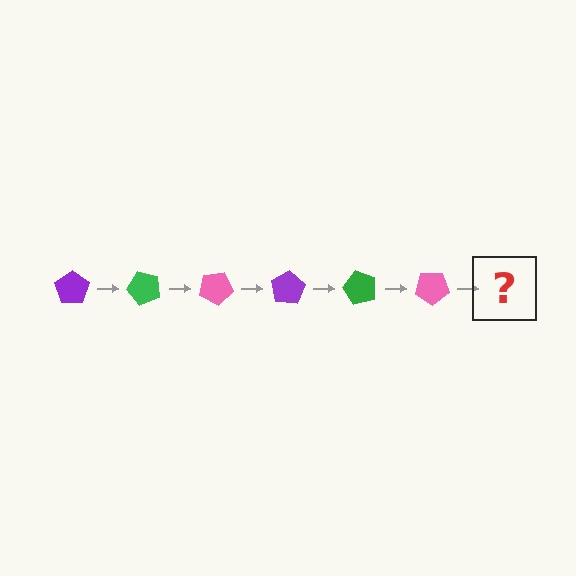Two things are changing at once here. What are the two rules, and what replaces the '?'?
The two rules are that it rotates 50 degrees each step and the color cycles through purple, green, and pink. The '?' should be a purple pentagon, rotated 300 degrees from the start.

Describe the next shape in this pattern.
It should be a purple pentagon, rotated 300 degrees from the start.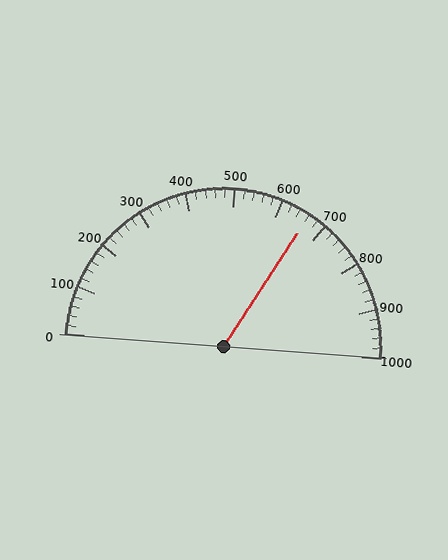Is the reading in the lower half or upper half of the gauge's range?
The reading is in the upper half of the range (0 to 1000).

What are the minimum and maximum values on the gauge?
The gauge ranges from 0 to 1000.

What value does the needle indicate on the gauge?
The needle indicates approximately 660.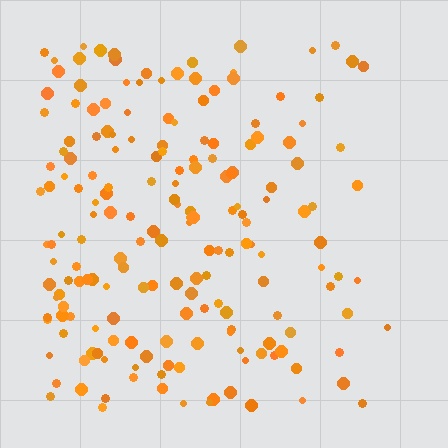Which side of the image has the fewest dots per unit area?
The right.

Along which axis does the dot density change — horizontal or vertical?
Horizontal.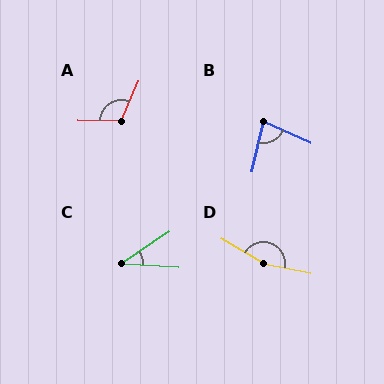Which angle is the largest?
D, at approximately 161 degrees.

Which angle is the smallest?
C, at approximately 37 degrees.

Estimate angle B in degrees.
Approximately 78 degrees.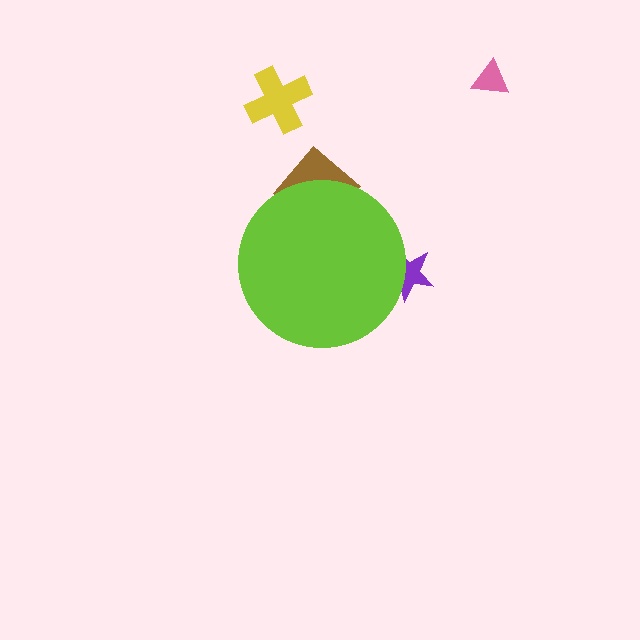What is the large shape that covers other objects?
A lime circle.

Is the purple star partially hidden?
Yes, the purple star is partially hidden behind the lime circle.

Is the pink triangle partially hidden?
No, the pink triangle is fully visible.